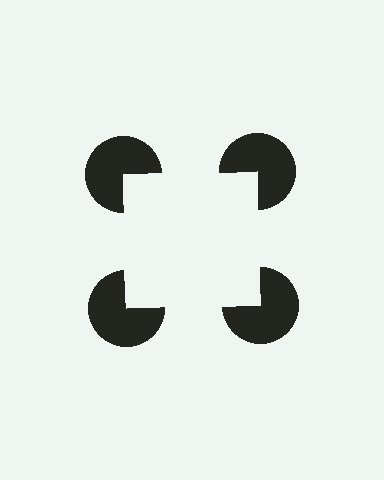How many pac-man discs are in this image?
There are 4 — one at each vertex of the illusory square.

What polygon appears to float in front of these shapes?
An illusory square — its edges are inferred from the aligned wedge cuts in the pac-man discs, not physically drawn.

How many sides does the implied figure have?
4 sides.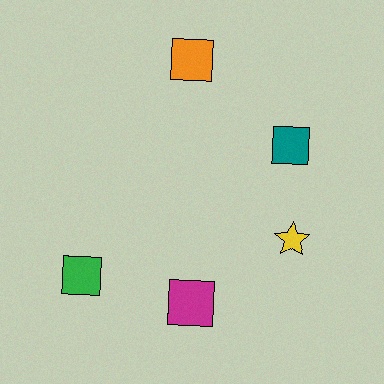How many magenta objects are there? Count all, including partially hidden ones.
There is 1 magenta object.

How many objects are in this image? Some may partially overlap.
There are 5 objects.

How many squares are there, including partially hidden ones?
There are 4 squares.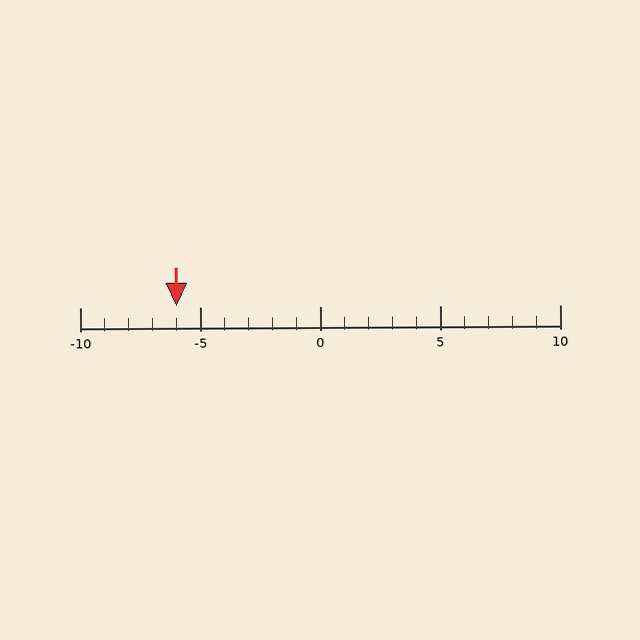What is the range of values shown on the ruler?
The ruler shows values from -10 to 10.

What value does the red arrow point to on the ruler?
The red arrow points to approximately -6.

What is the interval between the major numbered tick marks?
The major tick marks are spaced 5 units apart.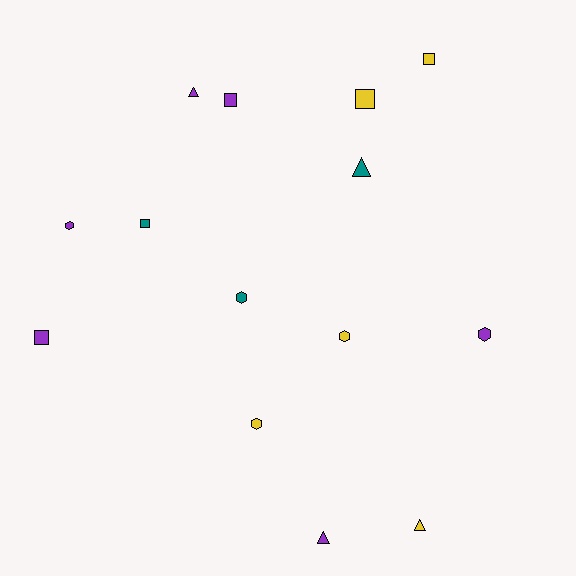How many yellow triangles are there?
There is 1 yellow triangle.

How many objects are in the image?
There are 14 objects.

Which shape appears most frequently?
Hexagon, with 5 objects.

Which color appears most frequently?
Purple, with 6 objects.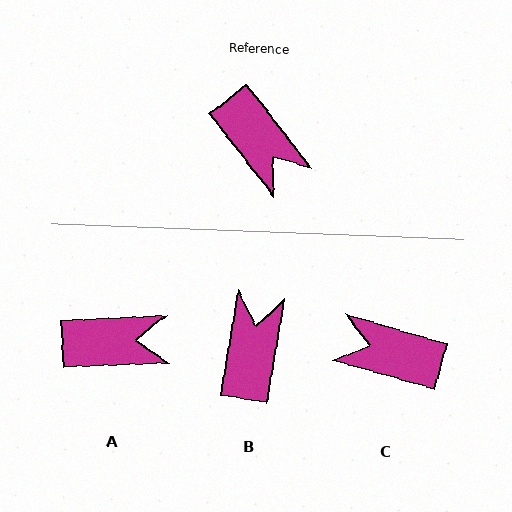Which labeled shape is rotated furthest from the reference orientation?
C, about 144 degrees away.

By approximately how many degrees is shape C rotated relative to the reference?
Approximately 144 degrees clockwise.